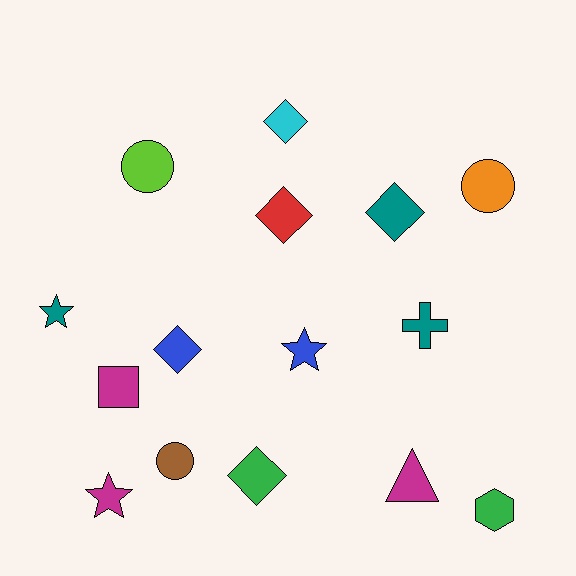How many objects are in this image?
There are 15 objects.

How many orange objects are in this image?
There is 1 orange object.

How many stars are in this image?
There are 3 stars.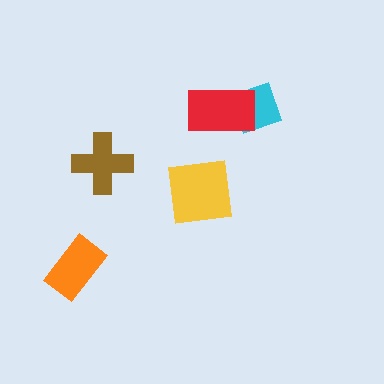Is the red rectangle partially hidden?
No, no other shape covers it.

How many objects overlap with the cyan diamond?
1 object overlaps with the cyan diamond.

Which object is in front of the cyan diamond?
The red rectangle is in front of the cyan diamond.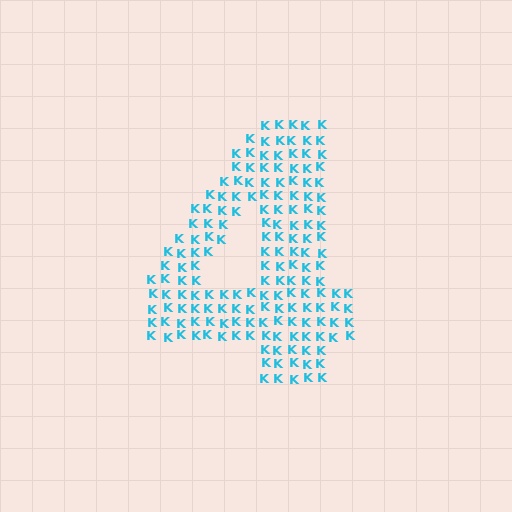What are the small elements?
The small elements are letter K's.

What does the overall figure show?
The overall figure shows the digit 4.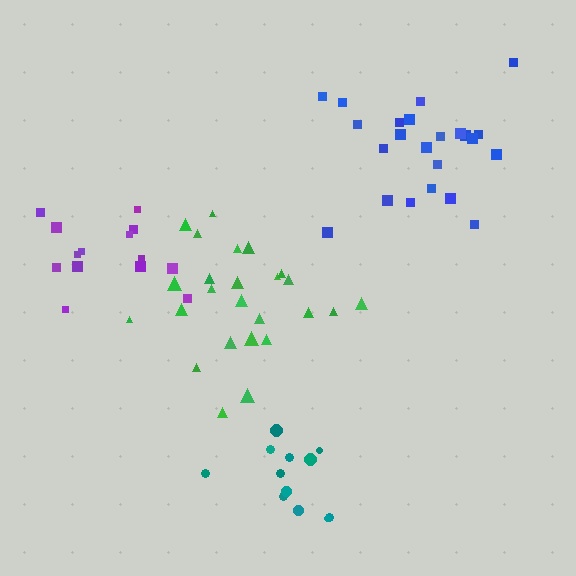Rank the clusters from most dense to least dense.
purple, green, teal, blue.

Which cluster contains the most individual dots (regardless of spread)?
Green (25).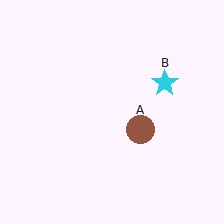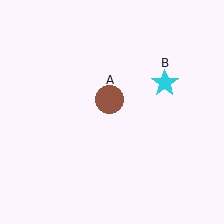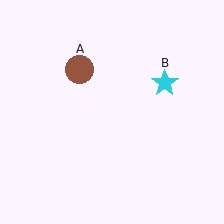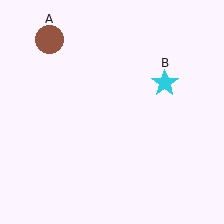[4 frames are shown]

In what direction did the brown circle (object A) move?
The brown circle (object A) moved up and to the left.